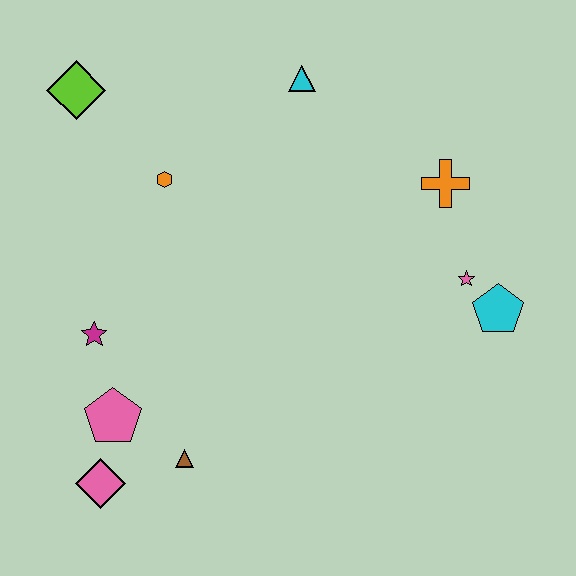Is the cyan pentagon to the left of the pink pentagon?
No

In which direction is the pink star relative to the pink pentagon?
The pink star is to the right of the pink pentagon.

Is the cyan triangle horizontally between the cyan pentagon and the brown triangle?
Yes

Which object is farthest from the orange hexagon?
The cyan pentagon is farthest from the orange hexagon.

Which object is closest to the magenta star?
The pink pentagon is closest to the magenta star.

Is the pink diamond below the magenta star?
Yes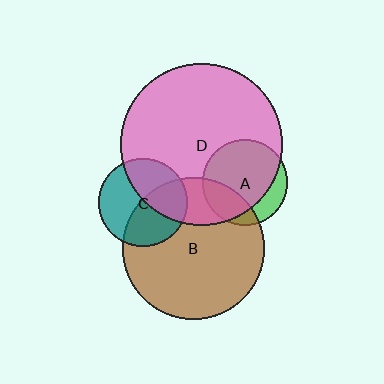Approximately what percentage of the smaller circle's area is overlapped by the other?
Approximately 25%.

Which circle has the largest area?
Circle D (pink).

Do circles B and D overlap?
Yes.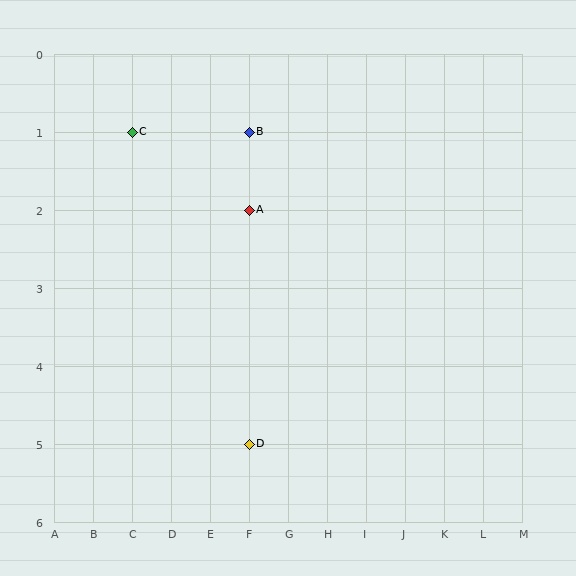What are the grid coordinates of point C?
Point C is at grid coordinates (C, 1).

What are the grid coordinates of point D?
Point D is at grid coordinates (F, 5).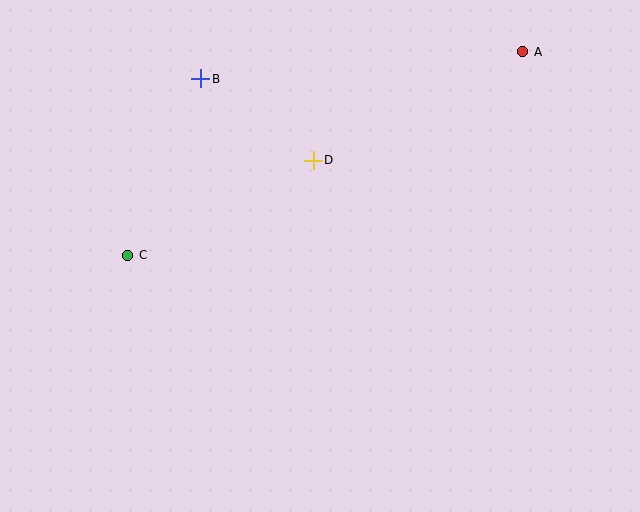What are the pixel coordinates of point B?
Point B is at (201, 79).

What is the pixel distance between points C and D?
The distance between C and D is 208 pixels.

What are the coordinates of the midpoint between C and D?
The midpoint between C and D is at (220, 208).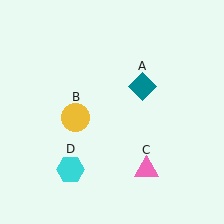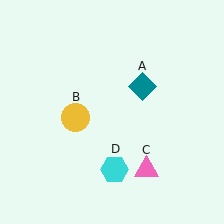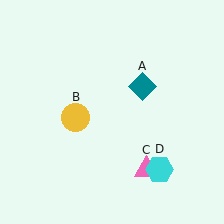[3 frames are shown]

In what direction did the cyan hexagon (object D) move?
The cyan hexagon (object D) moved right.